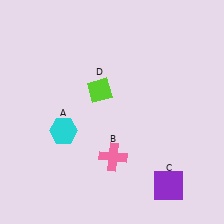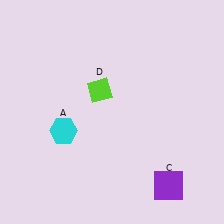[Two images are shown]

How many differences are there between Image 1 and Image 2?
There is 1 difference between the two images.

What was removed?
The pink cross (B) was removed in Image 2.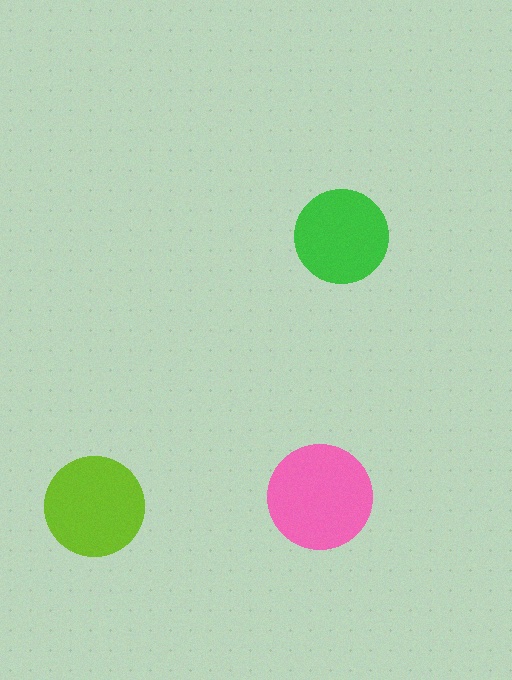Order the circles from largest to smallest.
the pink one, the lime one, the green one.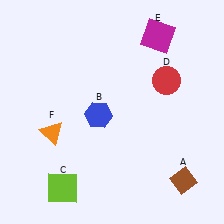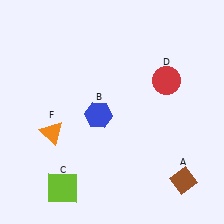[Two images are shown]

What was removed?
The magenta square (E) was removed in Image 2.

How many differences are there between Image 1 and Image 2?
There is 1 difference between the two images.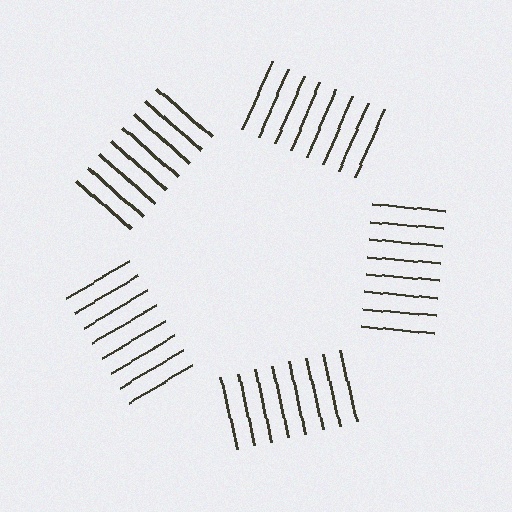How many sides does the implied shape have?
5 sides — the line-ends trace a pentagon.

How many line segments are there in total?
40 — 8 along each of the 5 edges.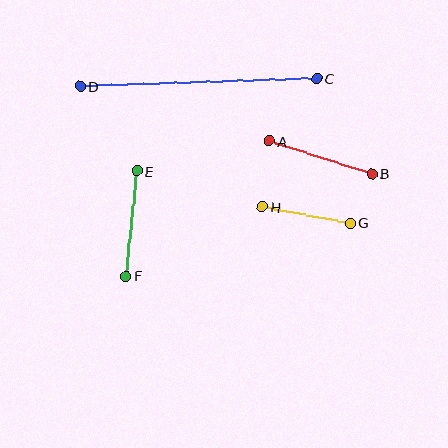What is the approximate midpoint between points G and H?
The midpoint is at approximately (306, 215) pixels.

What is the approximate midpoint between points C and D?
The midpoint is at approximately (199, 82) pixels.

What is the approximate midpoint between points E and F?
The midpoint is at approximately (131, 224) pixels.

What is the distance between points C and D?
The distance is approximately 236 pixels.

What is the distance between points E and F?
The distance is approximately 106 pixels.